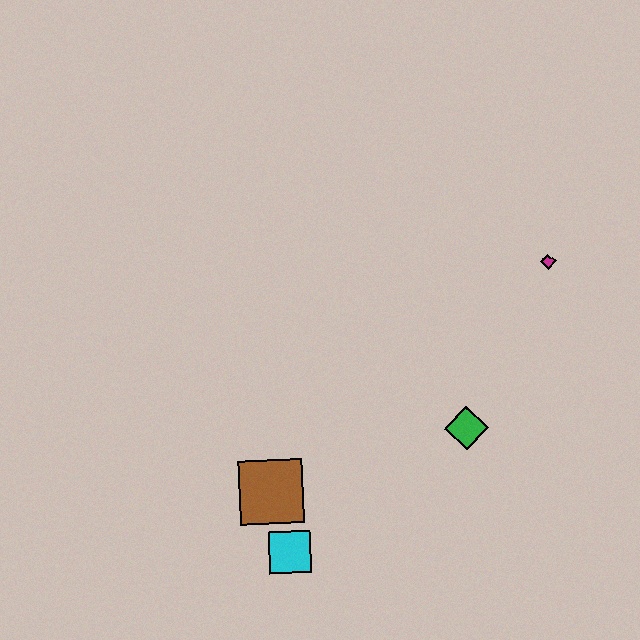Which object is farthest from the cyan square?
The magenta diamond is farthest from the cyan square.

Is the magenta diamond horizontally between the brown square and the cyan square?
No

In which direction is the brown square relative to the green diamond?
The brown square is to the left of the green diamond.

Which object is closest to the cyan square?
The brown square is closest to the cyan square.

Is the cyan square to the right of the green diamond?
No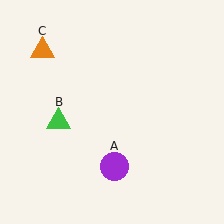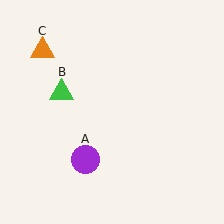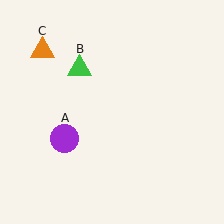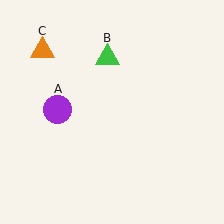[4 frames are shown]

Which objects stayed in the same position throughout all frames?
Orange triangle (object C) remained stationary.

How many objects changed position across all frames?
2 objects changed position: purple circle (object A), green triangle (object B).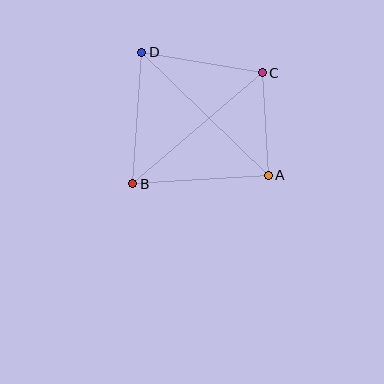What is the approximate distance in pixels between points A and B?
The distance between A and B is approximately 136 pixels.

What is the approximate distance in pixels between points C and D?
The distance between C and D is approximately 122 pixels.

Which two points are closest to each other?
Points A and C are closest to each other.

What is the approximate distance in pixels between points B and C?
The distance between B and C is approximately 171 pixels.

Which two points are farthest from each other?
Points A and D are farthest from each other.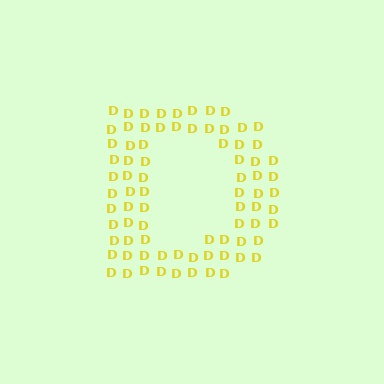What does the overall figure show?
The overall figure shows the letter D.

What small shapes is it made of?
It is made of small letter D's.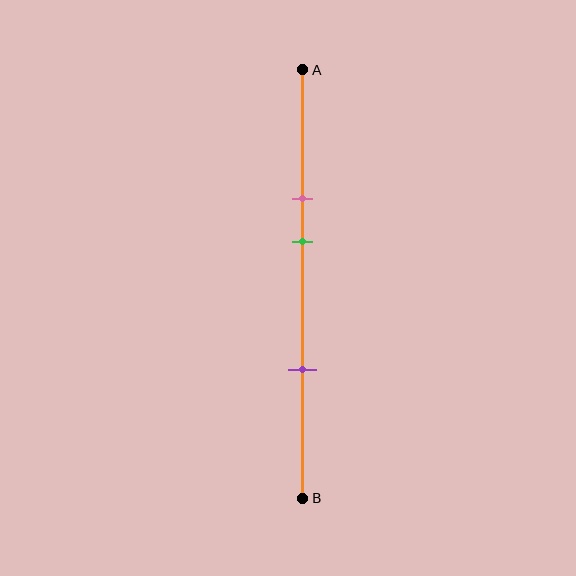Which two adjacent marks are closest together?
The pink and green marks are the closest adjacent pair.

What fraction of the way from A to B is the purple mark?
The purple mark is approximately 70% (0.7) of the way from A to B.